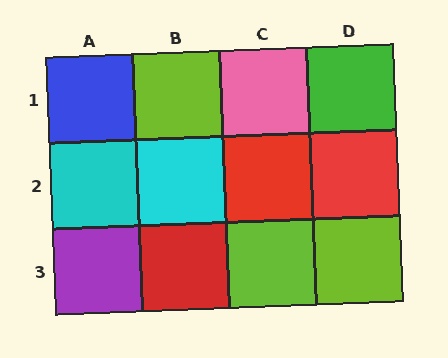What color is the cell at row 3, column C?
Lime.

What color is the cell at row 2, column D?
Red.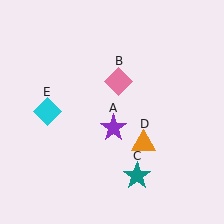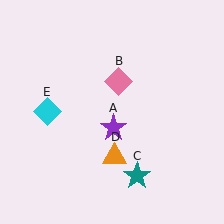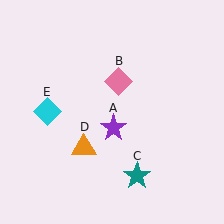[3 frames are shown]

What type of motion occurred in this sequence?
The orange triangle (object D) rotated clockwise around the center of the scene.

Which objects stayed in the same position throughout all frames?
Purple star (object A) and pink diamond (object B) and teal star (object C) and cyan diamond (object E) remained stationary.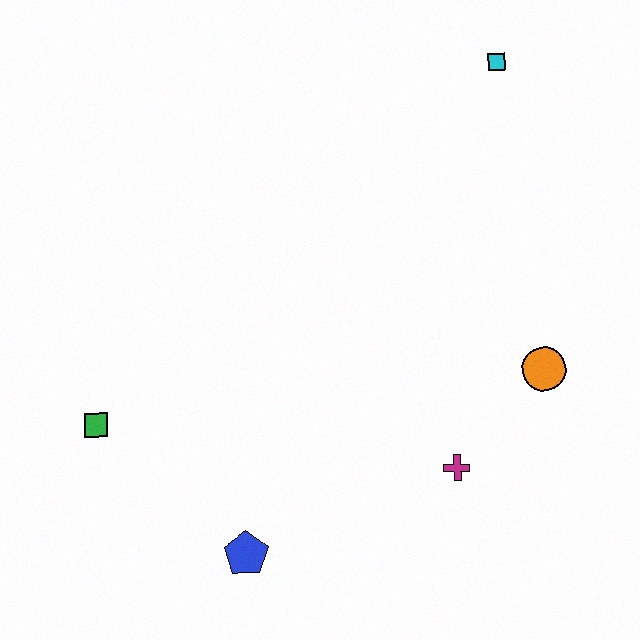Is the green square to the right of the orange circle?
No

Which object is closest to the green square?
The blue pentagon is closest to the green square.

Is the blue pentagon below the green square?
Yes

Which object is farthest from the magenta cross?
The cyan square is farthest from the magenta cross.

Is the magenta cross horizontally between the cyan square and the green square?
Yes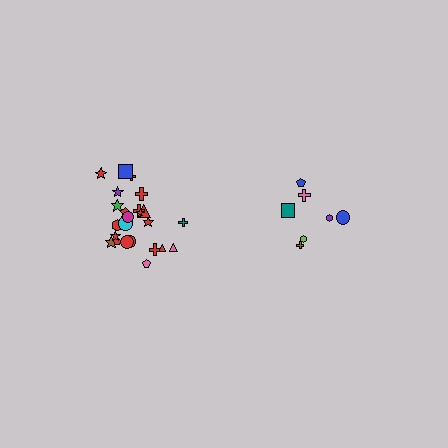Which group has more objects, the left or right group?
The left group.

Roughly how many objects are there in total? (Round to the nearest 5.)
Roughly 30 objects in total.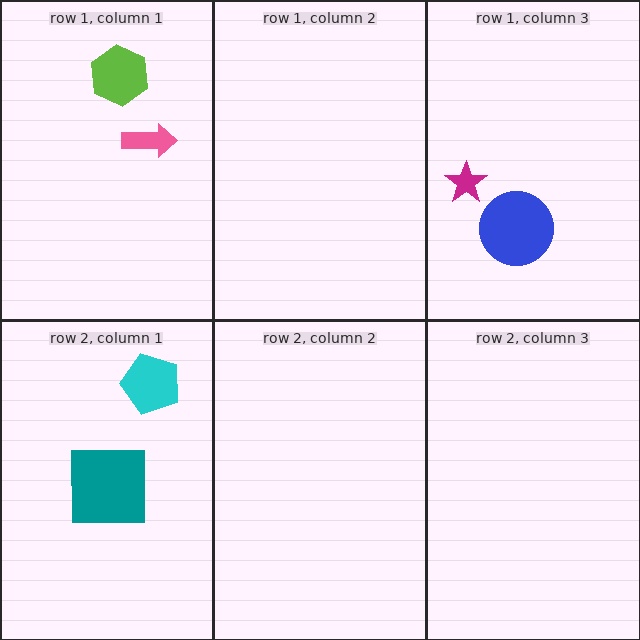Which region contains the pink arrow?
The row 1, column 1 region.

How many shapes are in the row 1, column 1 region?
2.